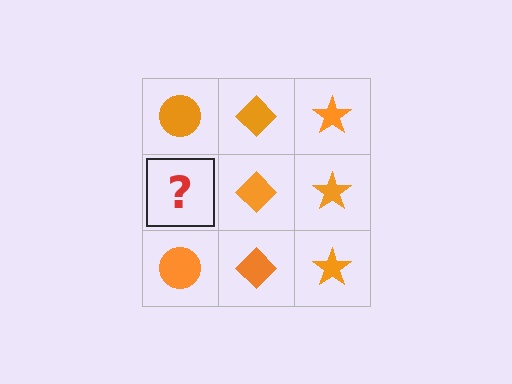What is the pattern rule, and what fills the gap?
The rule is that each column has a consistent shape. The gap should be filled with an orange circle.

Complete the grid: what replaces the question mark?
The question mark should be replaced with an orange circle.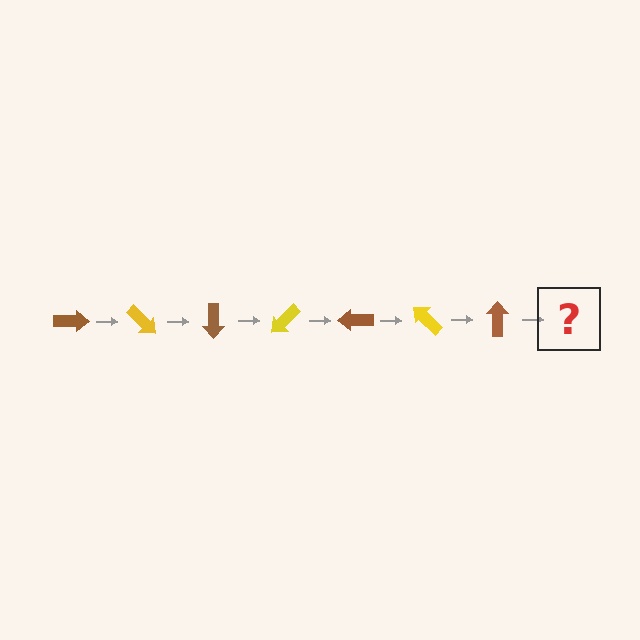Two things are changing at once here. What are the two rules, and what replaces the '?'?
The two rules are that it rotates 45 degrees each step and the color cycles through brown and yellow. The '?' should be a yellow arrow, rotated 315 degrees from the start.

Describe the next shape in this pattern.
It should be a yellow arrow, rotated 315 degrees from the start.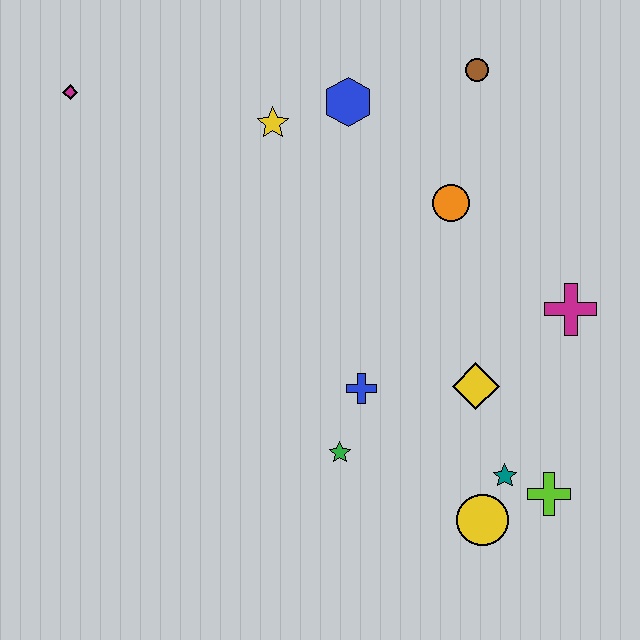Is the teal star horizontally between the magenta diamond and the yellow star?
No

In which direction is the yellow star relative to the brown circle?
The yellow star is to the left of the brown circle.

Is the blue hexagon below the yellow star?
No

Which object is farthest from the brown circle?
The yellow circle is farthest from the brown circle.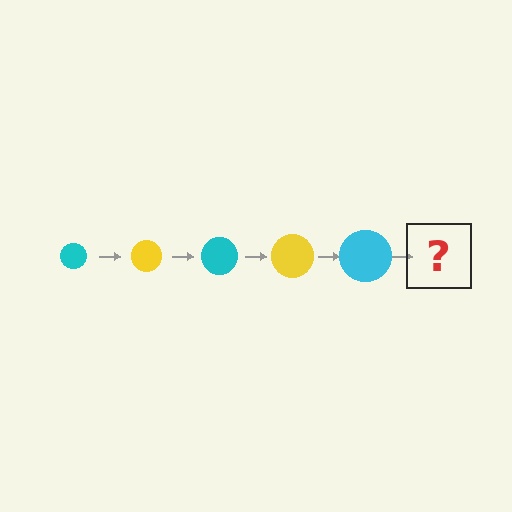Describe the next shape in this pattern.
It should be a yellow circle, larger than the previous one.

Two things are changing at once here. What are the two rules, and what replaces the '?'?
The two rules are that the circle grows larger each step and the color cycles through cyan and yellow. The '?' should be a yellow circle, larger than the previous one.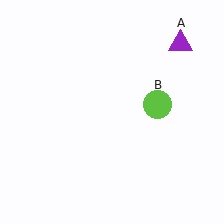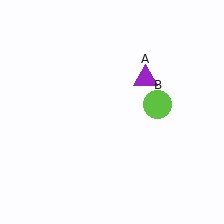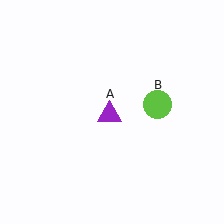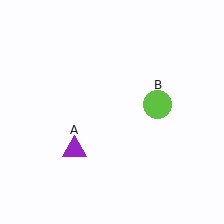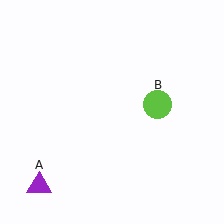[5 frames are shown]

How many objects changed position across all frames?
1 object changed position: purple triangle (object A).